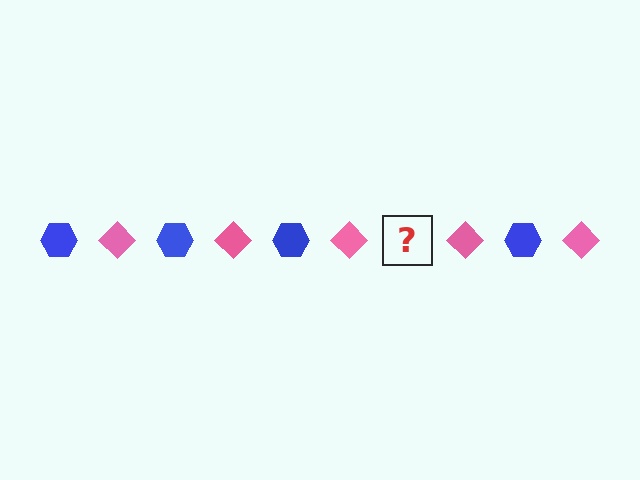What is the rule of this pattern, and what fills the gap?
The rule is that the pattern alternates between blue hexagon and pink diamond. The gap should be filled with a blue hexagon.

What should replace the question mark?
The question mark should be replaced with a blue hexagon.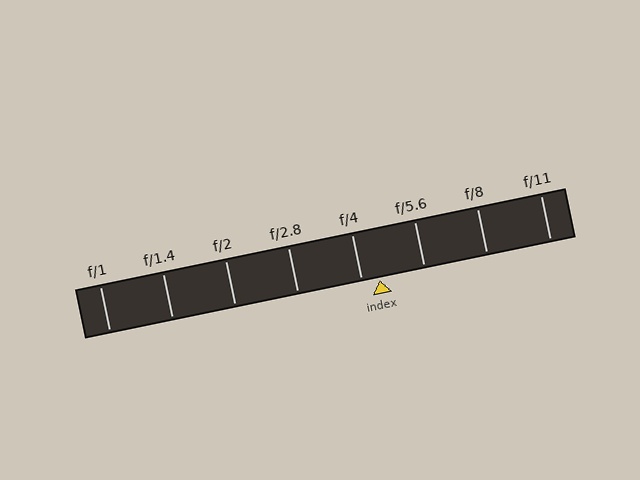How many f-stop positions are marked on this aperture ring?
There are 8 f-stop positions marked.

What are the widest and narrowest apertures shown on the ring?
The widest aperture shown is f/1 and the narrowest is f/11.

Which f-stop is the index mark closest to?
The index mark is closest to f/4.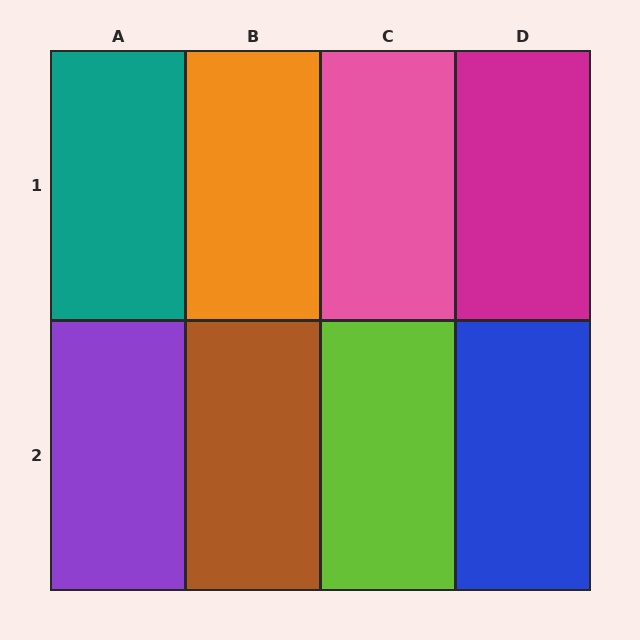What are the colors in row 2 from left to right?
Purple, brown, lime, blue.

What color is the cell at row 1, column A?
Teal.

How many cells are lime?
1 cell is lime.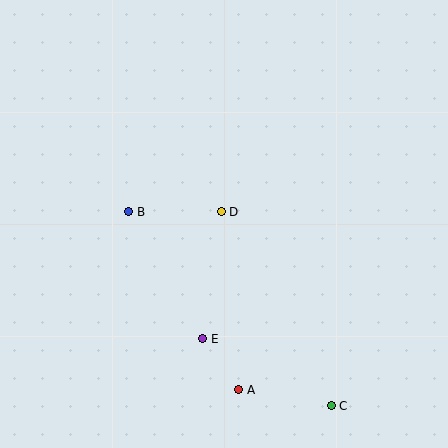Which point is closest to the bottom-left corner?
Point E is closest to the bottom-left corner.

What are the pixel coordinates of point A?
Point A is at (239, 390).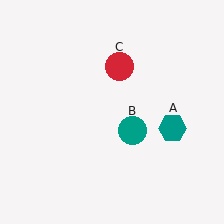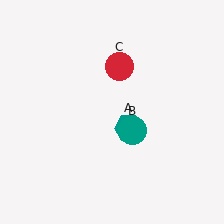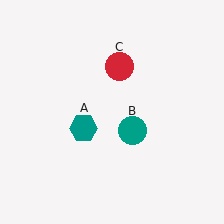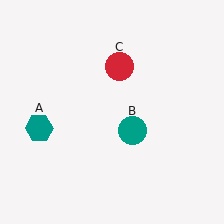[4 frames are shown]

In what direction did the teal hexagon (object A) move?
The teal hexagon (object A) moved left.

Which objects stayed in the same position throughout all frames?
Teal circle (object B) and red circle (object C) remained stationary.